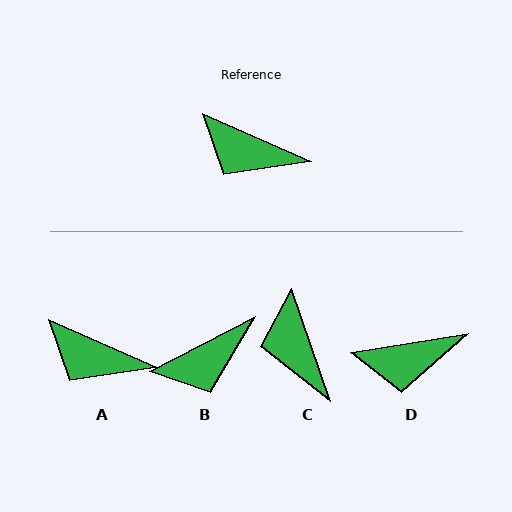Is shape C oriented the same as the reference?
No, it is off by about 47 degrees.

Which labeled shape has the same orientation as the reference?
A.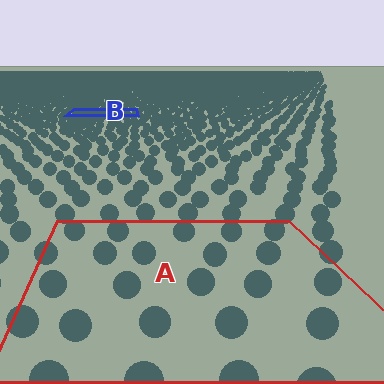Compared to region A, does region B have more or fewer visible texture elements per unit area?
Region B has more texture elements per unit area — they are packed more densely because it is farther away.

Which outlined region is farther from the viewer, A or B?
Region B is farther from the viewer — the texture elements inside it appear smaller and more densely packed.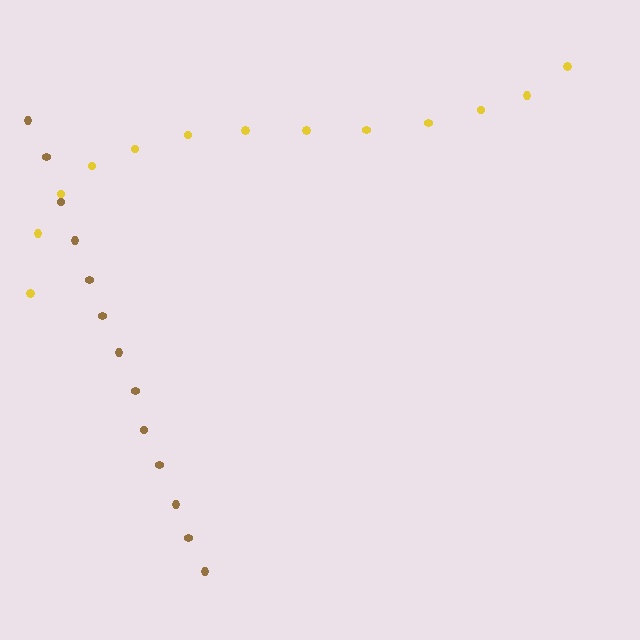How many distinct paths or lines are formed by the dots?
There are 2 distinct paths.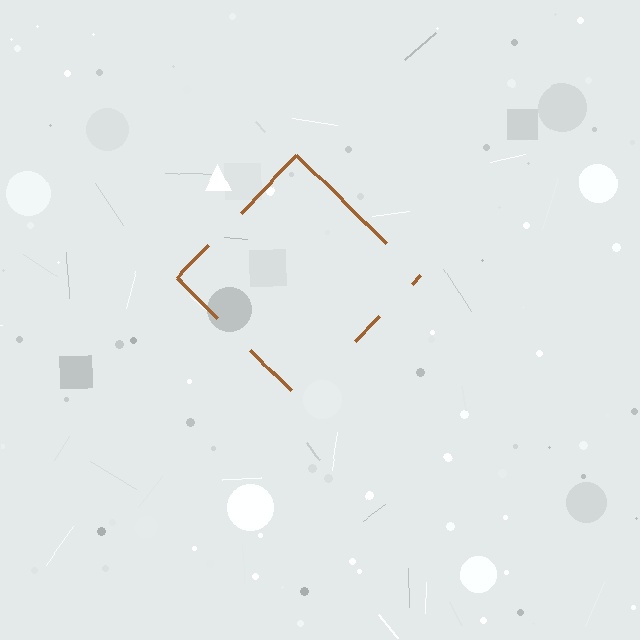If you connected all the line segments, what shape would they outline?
They would outline a diamond.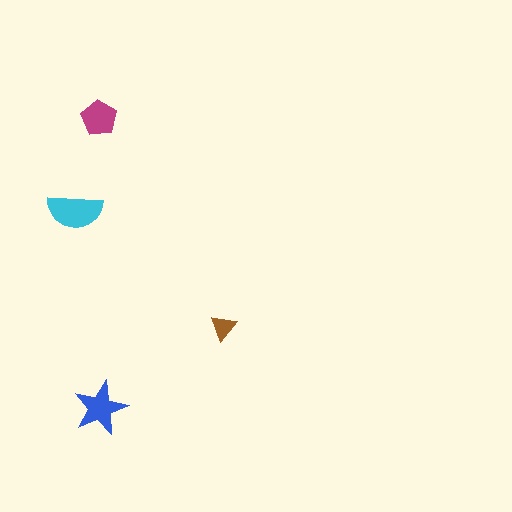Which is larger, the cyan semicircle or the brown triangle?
The cyan semicircle.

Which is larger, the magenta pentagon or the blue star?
The blue star.